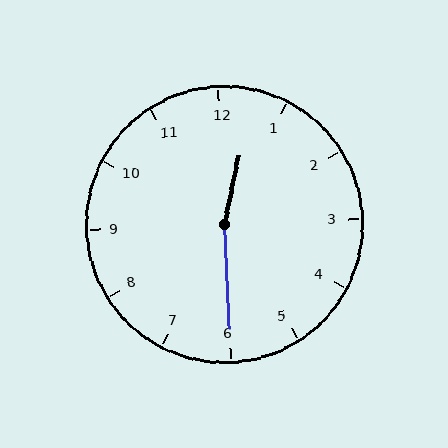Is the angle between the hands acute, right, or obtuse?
It is obtuse.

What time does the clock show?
12:30.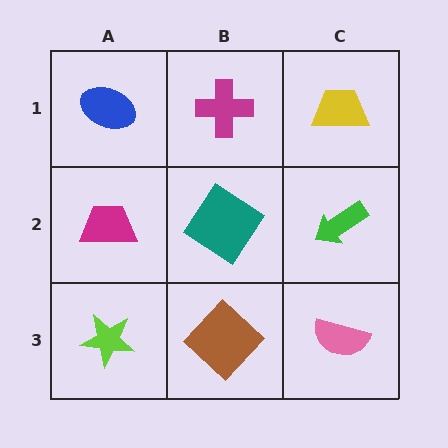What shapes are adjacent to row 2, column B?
A magenta cross (row 1, column B), a brown diamond (row 3, column B), a magenta trapezoid (row 2, column A), a green arrow (row 2, column C).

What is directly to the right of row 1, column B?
A yellow trapezoid.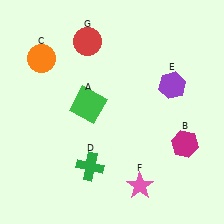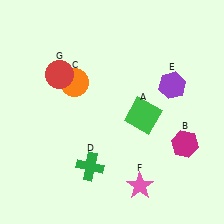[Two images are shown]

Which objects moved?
The objects that moved are: the green square (A), the orange circle (C), the red circle (G).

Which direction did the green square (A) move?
The green square (A) moved right.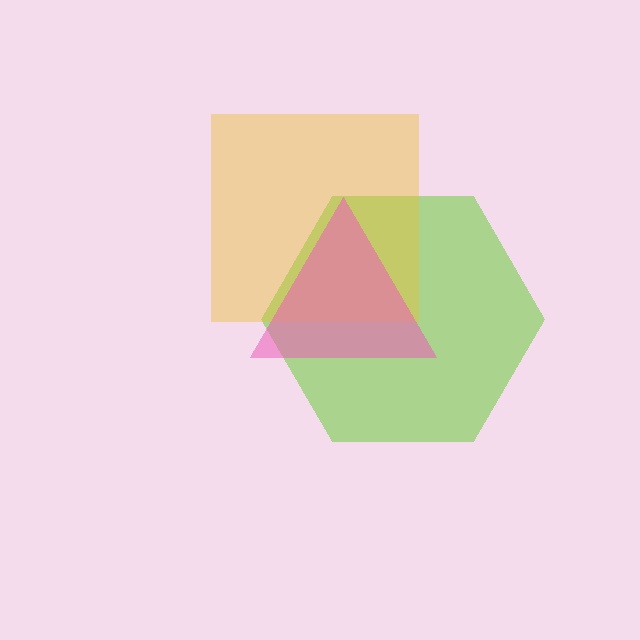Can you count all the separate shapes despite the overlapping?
Yes, there are 3 separate shapes.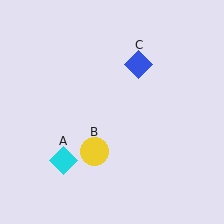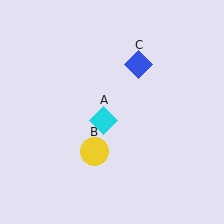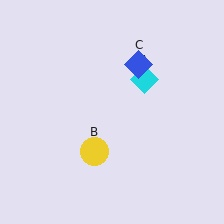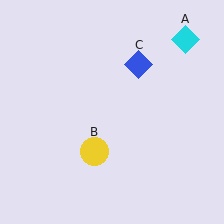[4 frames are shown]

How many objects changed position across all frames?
1 object changed position: cyan diamond (object A).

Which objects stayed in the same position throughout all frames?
Yellow circle (object B) and blue diamond (object C) remained stationary.